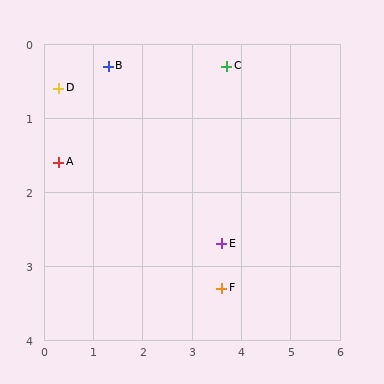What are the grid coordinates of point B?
Point B is at approximately (1.3, 0.3).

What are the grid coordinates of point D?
Point D is at approximately (0.3, 0.6).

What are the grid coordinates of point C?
Point C is at approximately (3.7, 0.3).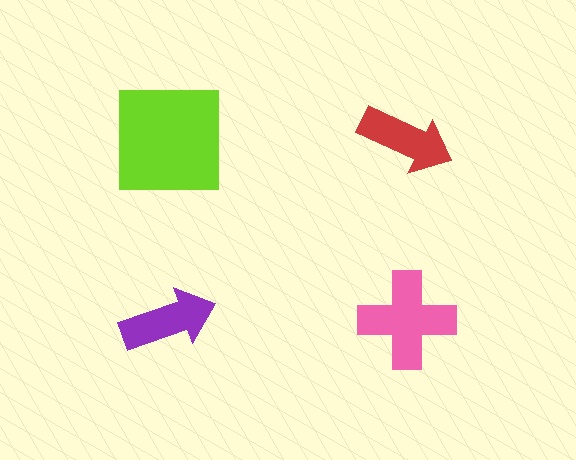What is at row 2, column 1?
A purple arrow.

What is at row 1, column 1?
A lime square.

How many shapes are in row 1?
2 shapes.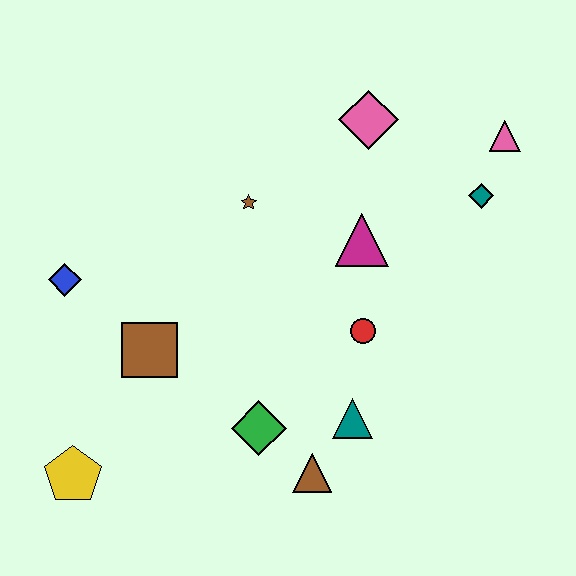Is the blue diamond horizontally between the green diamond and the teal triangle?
No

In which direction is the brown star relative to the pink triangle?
The brown star is to the left of the pink triangle.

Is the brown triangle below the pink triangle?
Yes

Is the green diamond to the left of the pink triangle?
Yes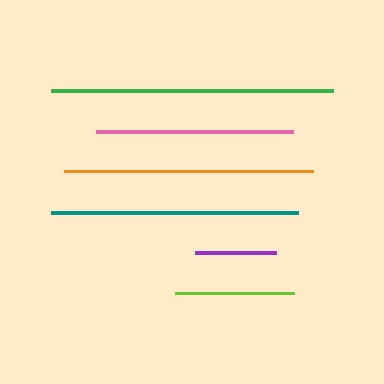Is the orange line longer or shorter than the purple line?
The orange line is longer than the purple line.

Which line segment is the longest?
The green line is the longest at approximately 282 pixels.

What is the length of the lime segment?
The lime segment is approximately 119 pixels long.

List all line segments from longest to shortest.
From longest to shortest: green, orange, teal, pink, lime, purple.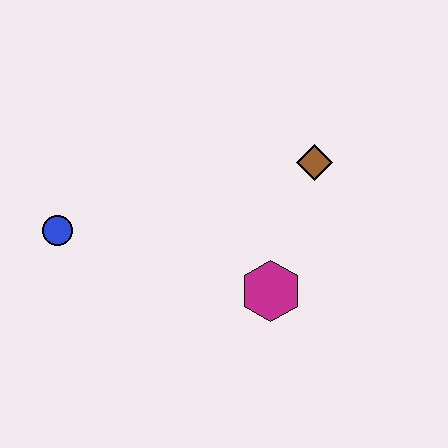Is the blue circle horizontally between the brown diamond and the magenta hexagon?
No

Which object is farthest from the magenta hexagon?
The blue circle is farthest from the magenta hexagon.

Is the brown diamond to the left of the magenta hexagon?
No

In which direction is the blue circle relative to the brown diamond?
The blue circle is to the left of the brown diamond.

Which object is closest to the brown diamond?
The magenta hexagon is closest to the brown diamond.